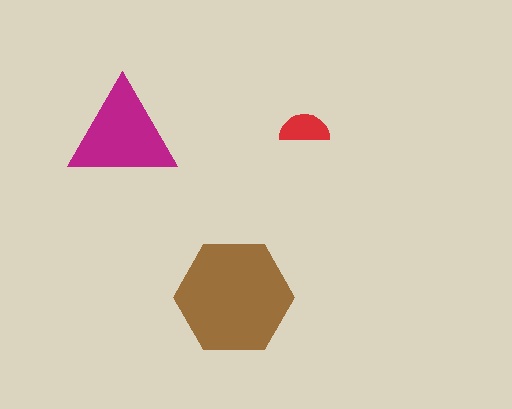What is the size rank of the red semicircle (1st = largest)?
3rd.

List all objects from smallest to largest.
The red semicircle, the magenta triangle, the brown hexagon.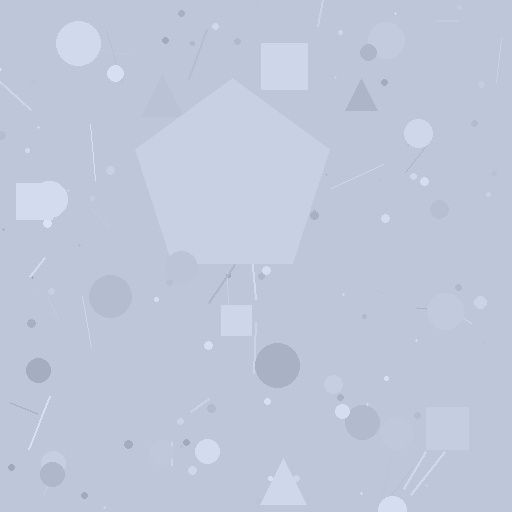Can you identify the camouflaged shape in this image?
The camouflaged shape is a pentagon.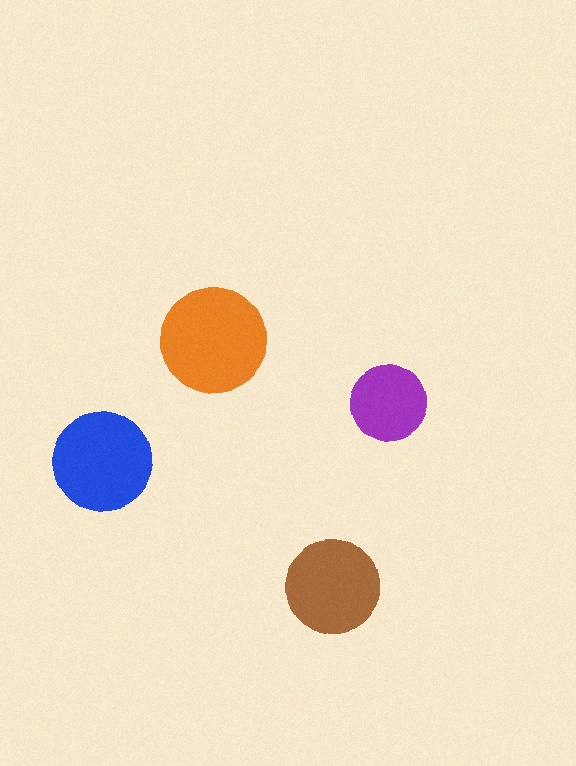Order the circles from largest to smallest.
the orange one, the blue one, the brown one, the purple one.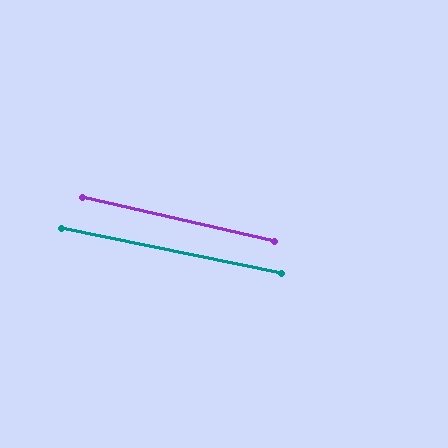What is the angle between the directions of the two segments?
Approximately 1 degree.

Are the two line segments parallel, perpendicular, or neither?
Parallel — their directions differ by only 1.4°.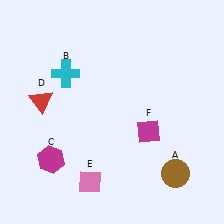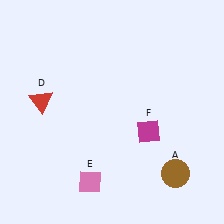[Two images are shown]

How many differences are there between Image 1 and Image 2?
There are 2 differences between the two images.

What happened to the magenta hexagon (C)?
The magenta hexagon (C) was removed in Image 2. It was in the bottom-left area of Image 1.